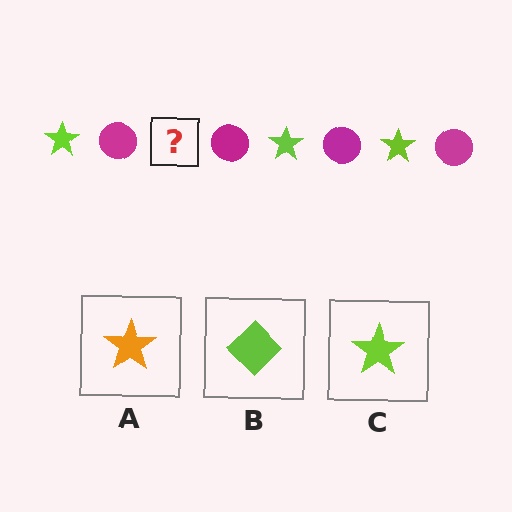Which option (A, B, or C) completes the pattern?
C.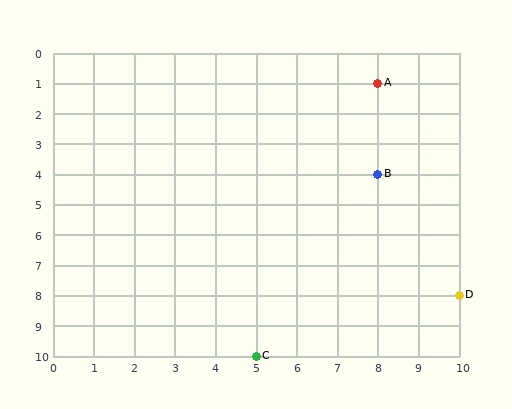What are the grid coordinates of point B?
Point B is at grid coordinates (8, 4).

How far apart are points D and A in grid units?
Points D and A are 2 columns and 7 rows apart (about 7.3 grid units diagonally).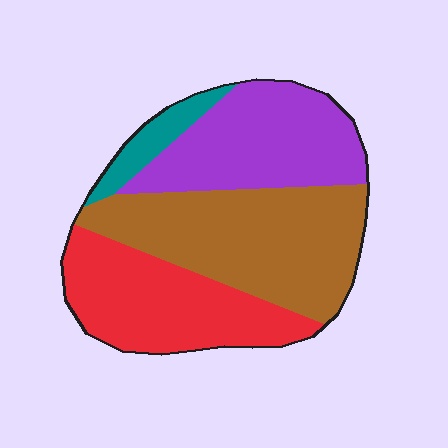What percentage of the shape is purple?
Purple takes up about one quarter (1/4) of the shape.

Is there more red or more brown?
Brown.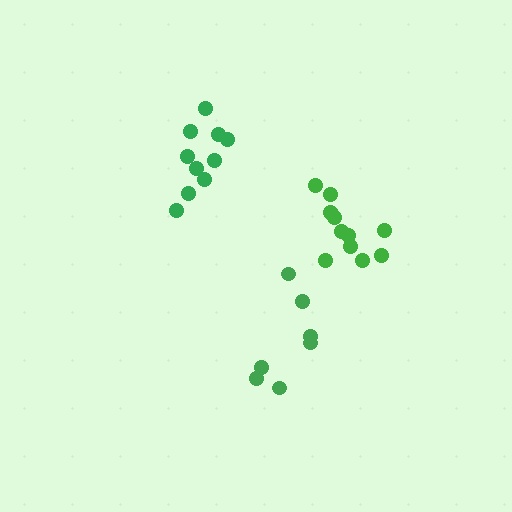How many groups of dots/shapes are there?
There are 3 groups.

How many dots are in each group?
Group 1: 10 dots, Group 2: 7 dots, Group 3: 12 dots (29 total).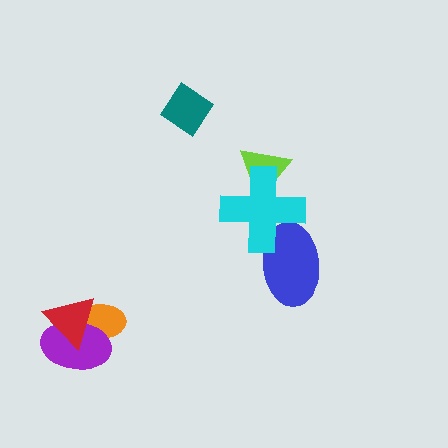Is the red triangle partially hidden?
No, no other shape covers it.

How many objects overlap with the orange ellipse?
2 objects overlap with the orange ellipse.